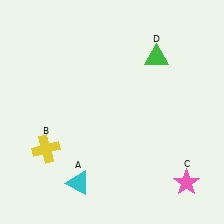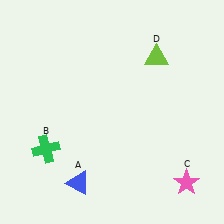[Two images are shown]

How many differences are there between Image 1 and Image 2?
There are 3 differences between the two images.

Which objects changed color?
A changed from cyan to blue. B changed from yellow to green. D changed from green to lime.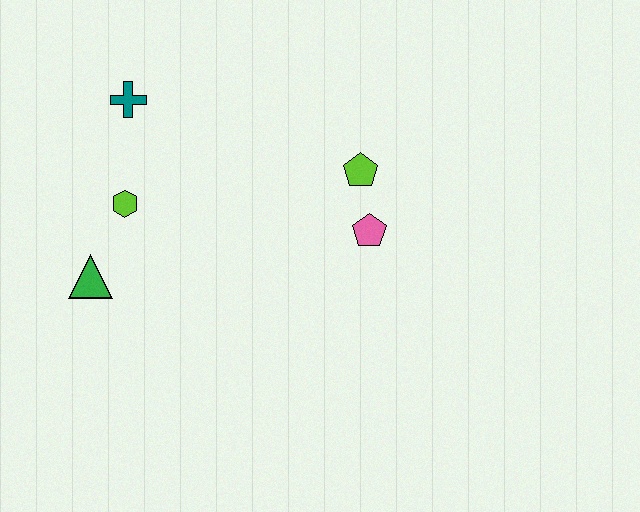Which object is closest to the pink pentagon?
The lime pentagon is closest to the pink pentagon.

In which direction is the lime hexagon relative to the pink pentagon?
The lime hexagon is to the left of the pink pentagon.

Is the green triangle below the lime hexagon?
Yes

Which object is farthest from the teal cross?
The pink pentagon is farthest from the teal cross.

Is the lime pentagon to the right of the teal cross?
Yes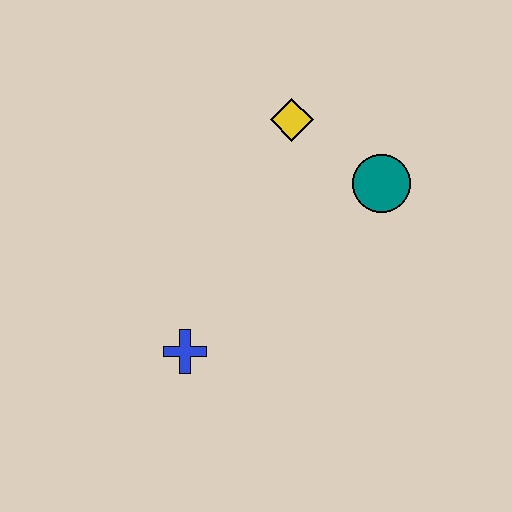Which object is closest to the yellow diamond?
The teal circle is closest to the yellow diamond.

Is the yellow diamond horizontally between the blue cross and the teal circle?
Yes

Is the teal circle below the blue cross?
No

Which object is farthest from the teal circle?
The blue cross is farthest from the teal circle.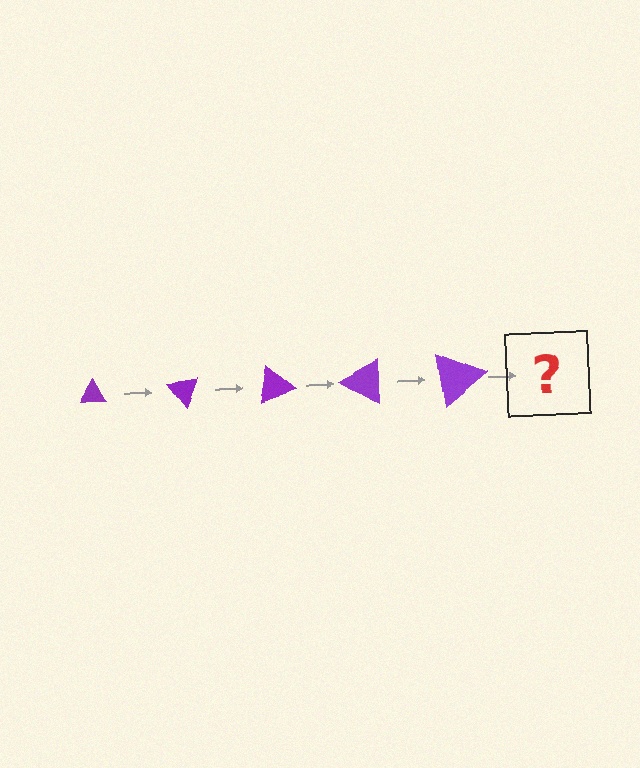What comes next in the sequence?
The next element should be a triangle, larger than the previous one and rotated 250 degrees from the start.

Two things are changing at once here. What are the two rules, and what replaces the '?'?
The two rules are that the triangle grows larger each step and it rotates 50 degrees each step. The '?' should be a triangle, larger than the previous one and rotated 250 degrees from the start.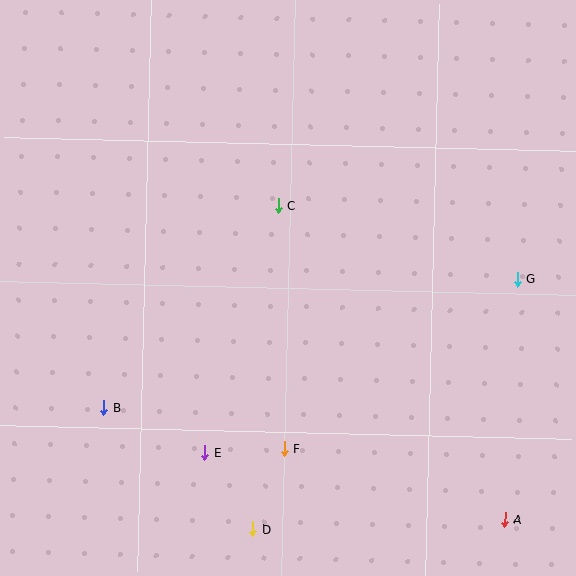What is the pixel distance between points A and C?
The distance between A and C is 387 pixels.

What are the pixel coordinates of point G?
Point G is at (517, 279).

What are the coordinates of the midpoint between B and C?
The midpoint between B and C is at (191, 307).